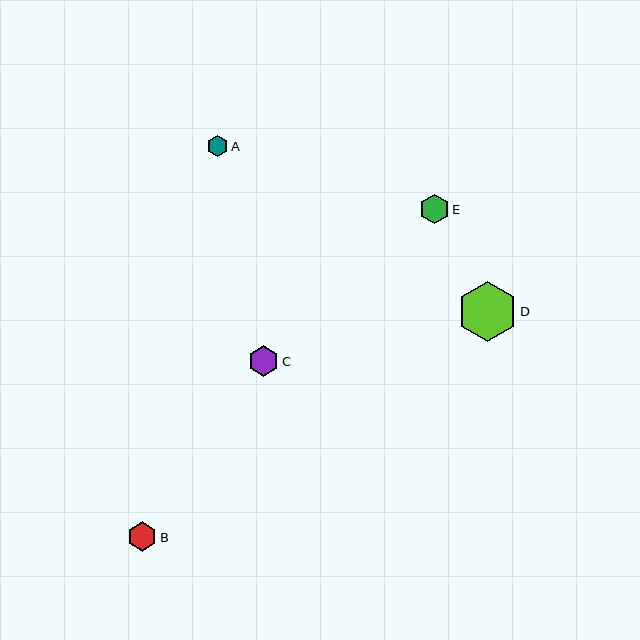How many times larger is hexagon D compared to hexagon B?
Hexagon D is approximately 2.0 times the size of hexagon B.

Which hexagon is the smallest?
Hexagon A is the smallest with a size of approximately 21 pixels.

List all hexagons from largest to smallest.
From largest to smallest: D, C, E, B, A.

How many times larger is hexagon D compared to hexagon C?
Hexagon D is approximately 2.0 times the size of hexagon C.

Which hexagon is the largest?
Hexagon D is the largest with a size of approximately 60 pixels.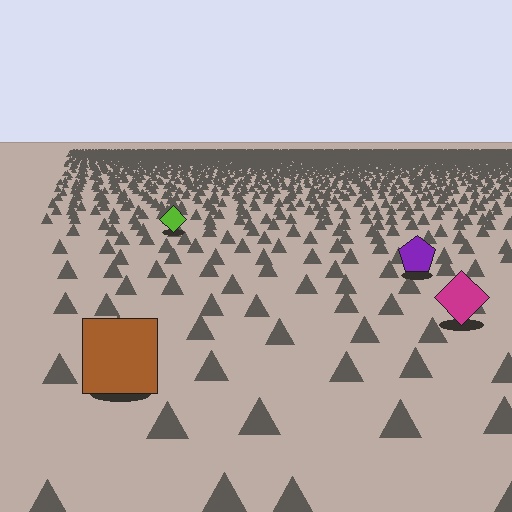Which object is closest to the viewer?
The brown square is closest. The texture marks near it are larger and more spread out.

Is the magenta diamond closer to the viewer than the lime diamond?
Yes. The magenta diamond is closer — you can tell from the texture gradient: the ground texture is coarser near it.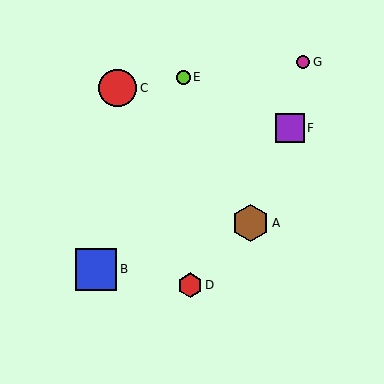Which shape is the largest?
The blue square (labeled B) is the largest.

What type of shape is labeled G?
Shape G is a magenta circle.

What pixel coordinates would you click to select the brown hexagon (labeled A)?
Click at (250, 223) to select the brown hexagon A.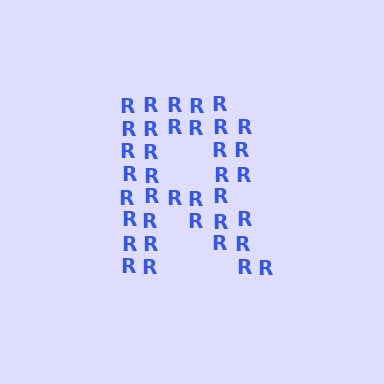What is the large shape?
The large shape is the letter R.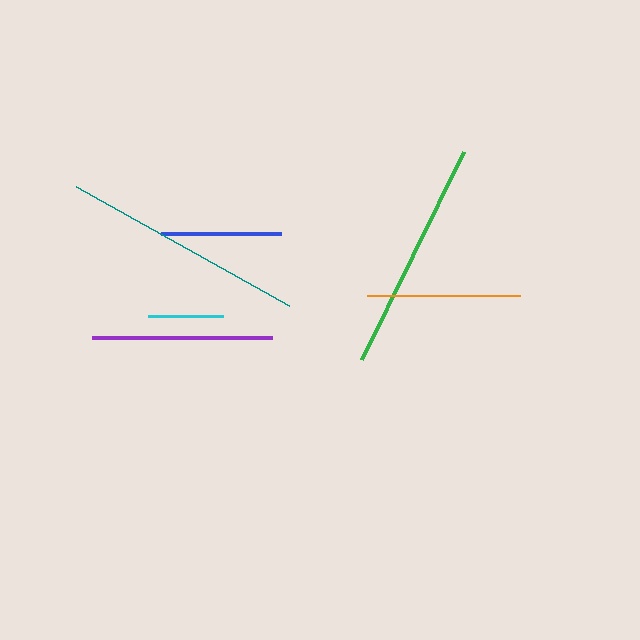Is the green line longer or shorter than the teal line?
The teal line is longer than the green line.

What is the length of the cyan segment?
The cyan segment is approximately 75 pixels long.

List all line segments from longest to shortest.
From longest to shortest: teal, green, purple, orange, blue, cyan.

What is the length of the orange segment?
The orange segment is approximately 153 pixels long.